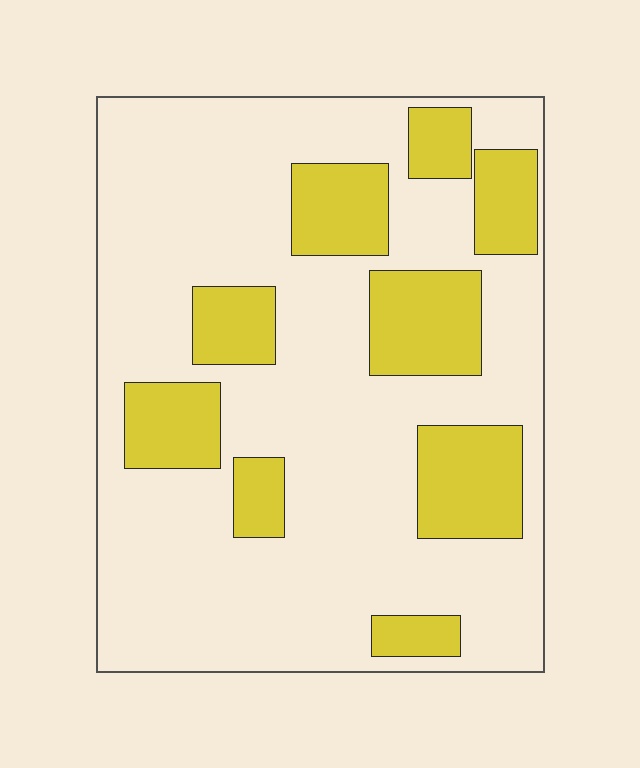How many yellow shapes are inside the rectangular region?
9.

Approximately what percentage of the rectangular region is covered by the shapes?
Approximately 25%.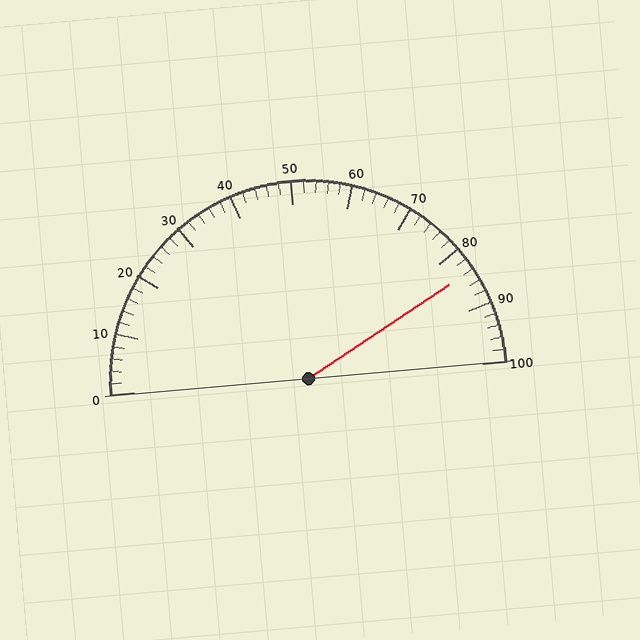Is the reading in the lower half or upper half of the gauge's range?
The reading is in the upper half of the range (0 to 100).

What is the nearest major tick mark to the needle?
The nearest major tick mark is 80.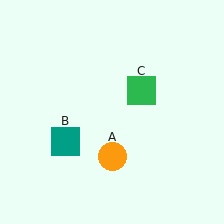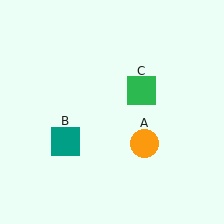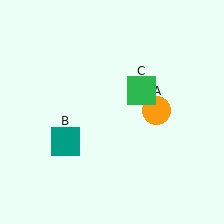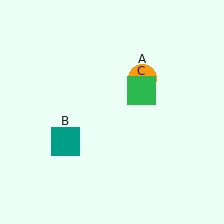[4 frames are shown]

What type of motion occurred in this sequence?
The orange circle (object A) rotated counterclockwise around the center of the scene.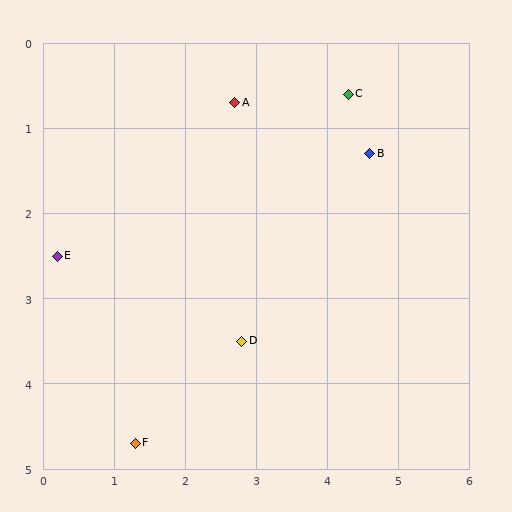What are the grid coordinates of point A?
Point A is at approximately (2.7, 0.7).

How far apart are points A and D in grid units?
Points A and D are about 2.8 grid units apart.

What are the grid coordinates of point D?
Point D is at approximately (2.8, 3.5).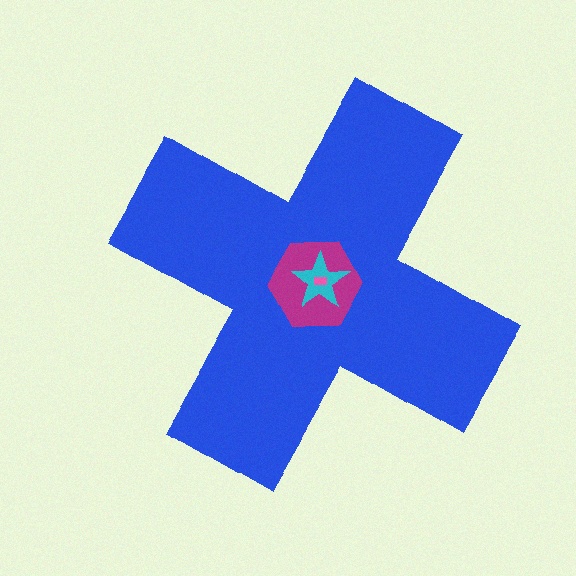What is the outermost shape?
The blue cross.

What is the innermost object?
The pink rectangle.